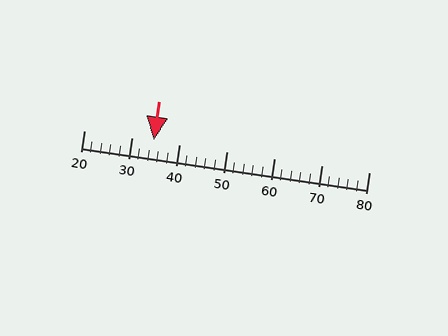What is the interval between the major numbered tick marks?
The major tick marks are spaced 10 units apart.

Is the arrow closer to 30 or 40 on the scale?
The arrow is closer to 30.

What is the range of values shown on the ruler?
The ruler shows values from 20 to 80.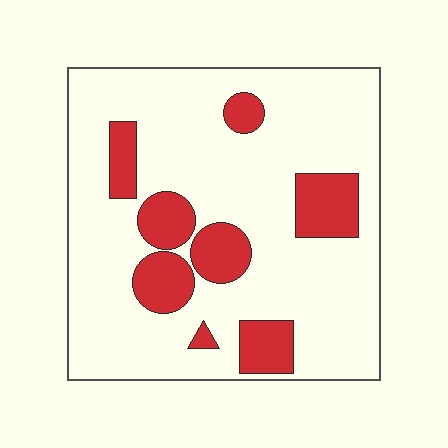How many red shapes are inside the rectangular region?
8.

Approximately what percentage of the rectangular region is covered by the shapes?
Approximately 20%.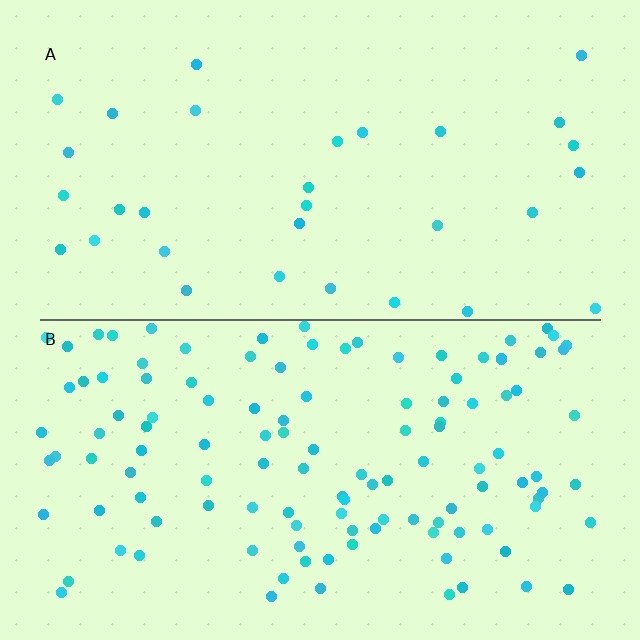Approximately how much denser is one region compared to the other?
Approximately 3.9× — region B over region A.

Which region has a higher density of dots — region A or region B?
B (the bottom).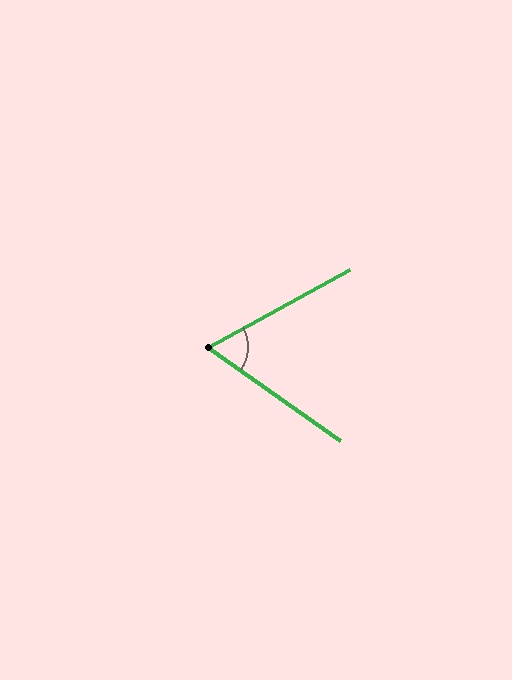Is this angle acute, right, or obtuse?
It is acute.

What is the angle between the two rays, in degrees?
Approximately 64 degrees.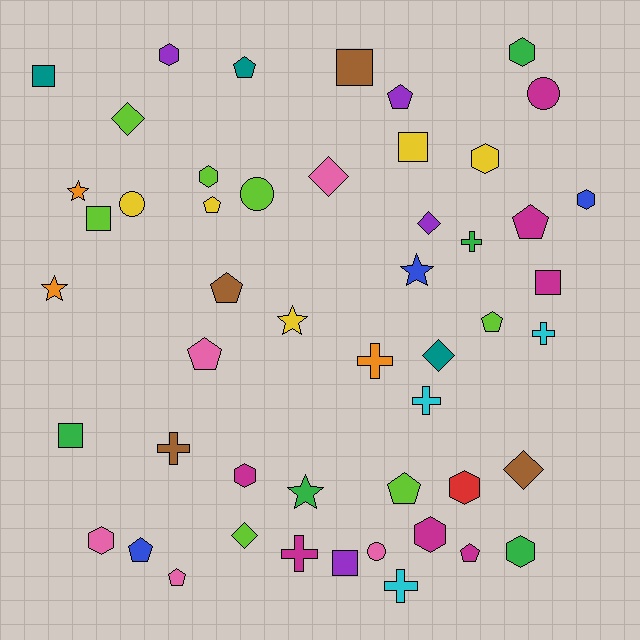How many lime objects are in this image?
There are 7 lime objects.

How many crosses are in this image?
There are 7 crosses.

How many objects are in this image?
There are 50 objects.